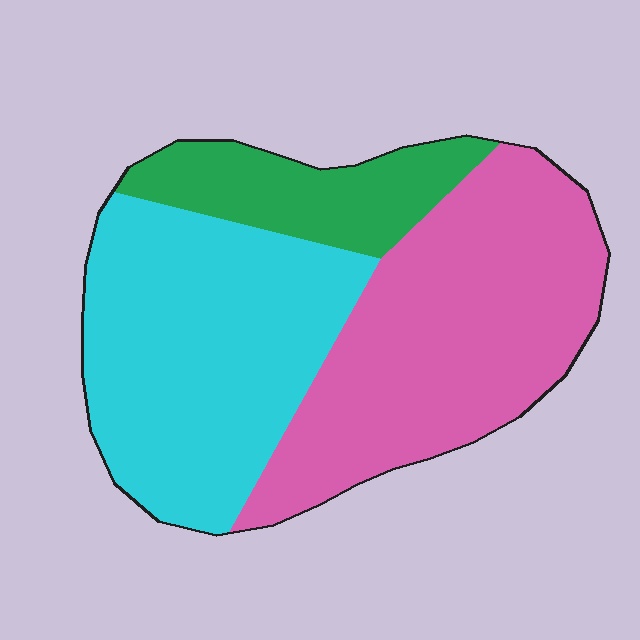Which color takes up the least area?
Green, at roughly 15%.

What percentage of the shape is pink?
Pink covers 43% of the shape.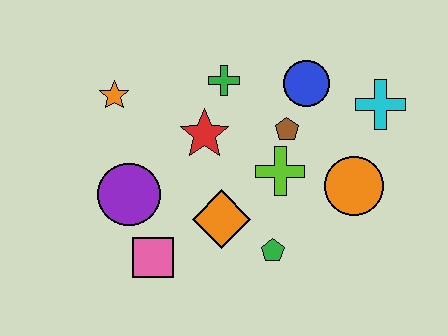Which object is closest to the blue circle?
The brown pentagon is closest to the blue circle.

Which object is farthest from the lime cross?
The orange star is farthest from the lime cross.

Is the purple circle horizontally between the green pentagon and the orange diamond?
No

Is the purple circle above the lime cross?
No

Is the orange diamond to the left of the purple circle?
No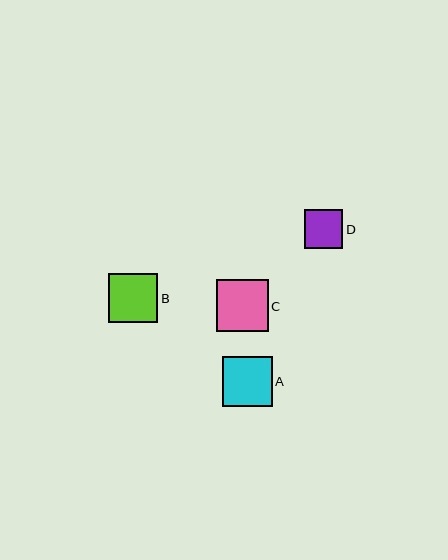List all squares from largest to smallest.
From largest to smallest: C, A, B, D.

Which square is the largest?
Square C is the largest with a size of approximately 52 pixels.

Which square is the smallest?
Square D is the smallest with a size of approximately 38 pixels.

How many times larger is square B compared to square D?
Square B is approximately 1.3 times the size of square D.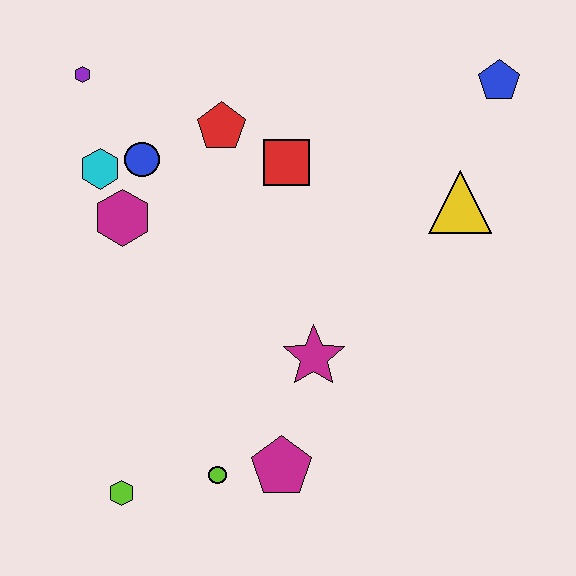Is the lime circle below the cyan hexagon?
Yes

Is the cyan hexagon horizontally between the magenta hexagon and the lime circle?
No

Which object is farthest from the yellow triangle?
The lime hexagon is farthest from the yellow triangle.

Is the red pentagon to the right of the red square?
No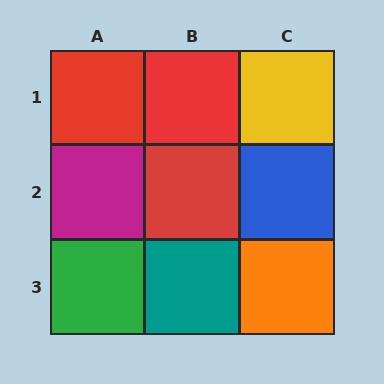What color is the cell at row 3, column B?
Teal.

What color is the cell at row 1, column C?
Yellow.